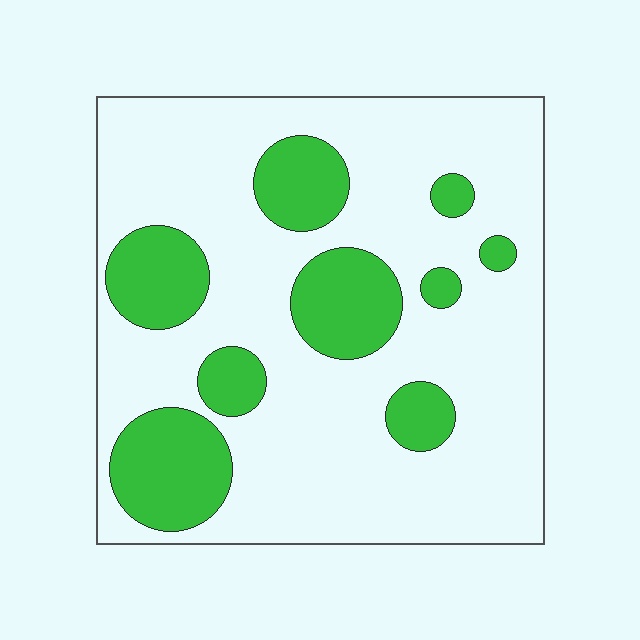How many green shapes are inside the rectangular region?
9.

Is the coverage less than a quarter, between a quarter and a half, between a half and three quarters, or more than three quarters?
Less than a quarter.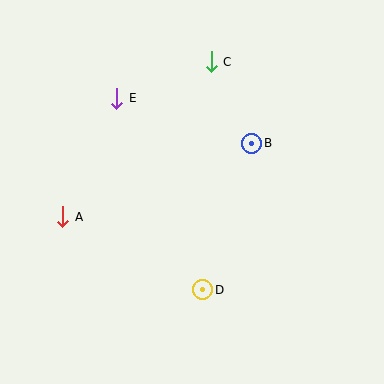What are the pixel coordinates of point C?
Point C is at (211, 62).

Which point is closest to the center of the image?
Point B at (252, 143) is closest to the center.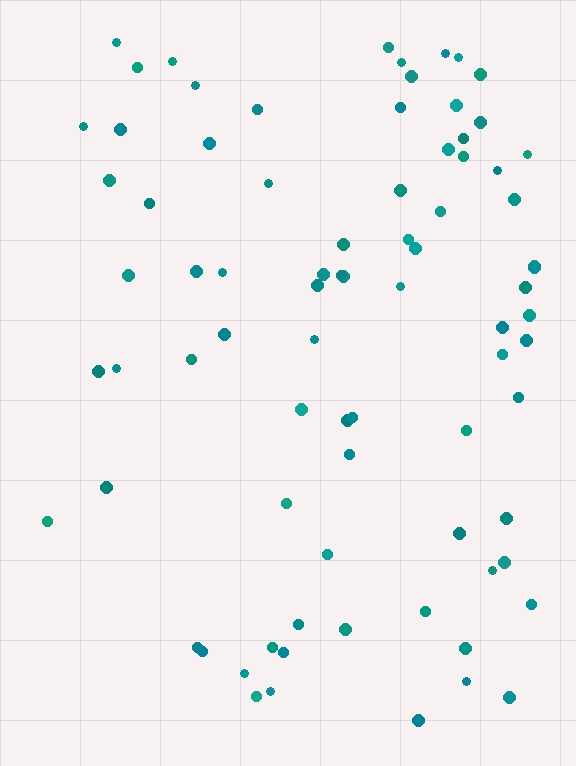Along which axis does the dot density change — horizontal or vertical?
Horizontal.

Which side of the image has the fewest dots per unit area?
The left.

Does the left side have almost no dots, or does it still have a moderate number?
Still a moderate number, just noticeably fewer than the right.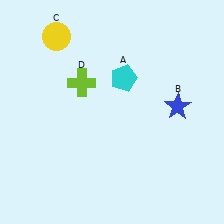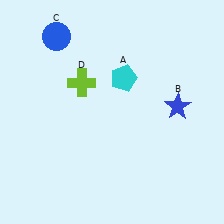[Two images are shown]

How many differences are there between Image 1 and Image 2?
There is 1 difference between the two images.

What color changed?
The circle (C) changed from yellow in Image 1 to blue in Image 2.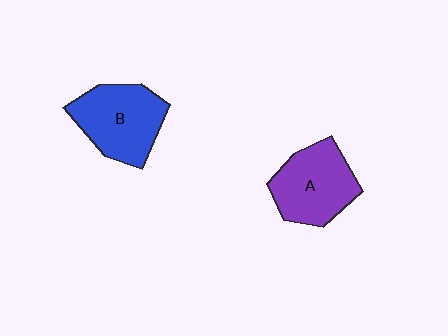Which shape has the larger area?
Shape B (blue).